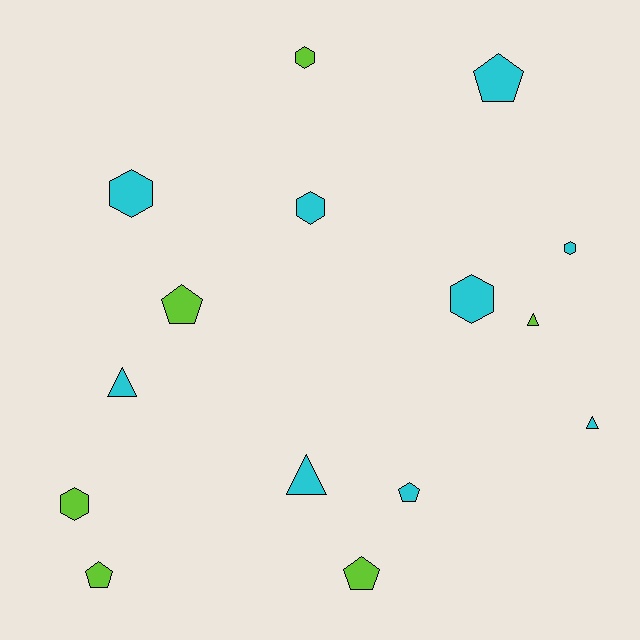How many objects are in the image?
There are 15 objects.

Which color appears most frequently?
Cyan, with 9 objects.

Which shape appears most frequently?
Hexagon, with 6 objects.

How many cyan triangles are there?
There are 3 cyan triangles.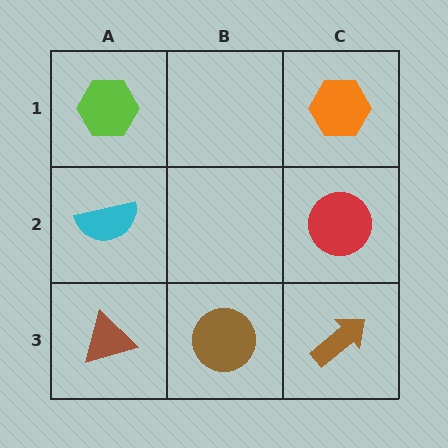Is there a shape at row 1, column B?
No, that cell is empty.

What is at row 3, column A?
A brown triangle.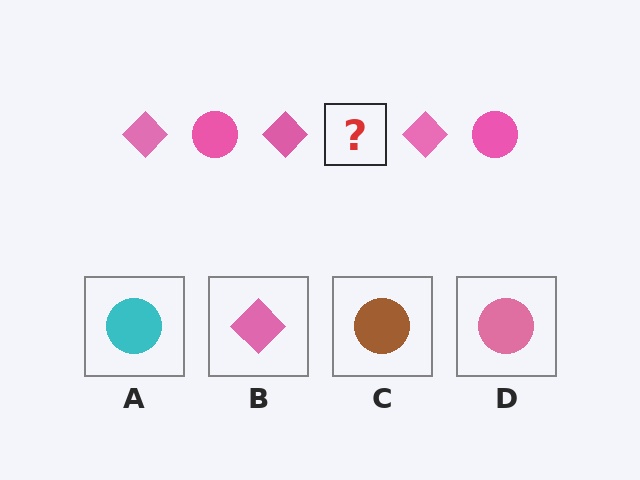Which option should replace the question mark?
Option D.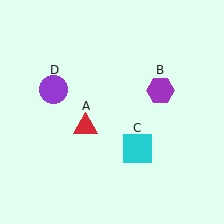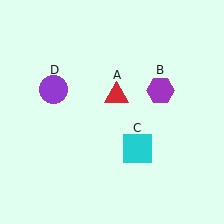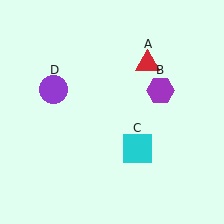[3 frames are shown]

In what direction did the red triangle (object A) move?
The red triangle (object A) moved up and to the right.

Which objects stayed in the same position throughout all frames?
Purple hexagon (object B) and cyan square (object C) and purple circle (object D) remained stationary.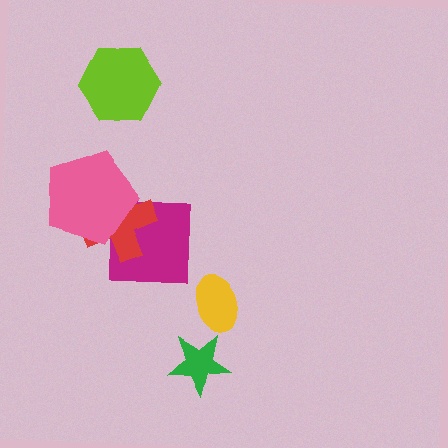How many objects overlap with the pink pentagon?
2 objects overlap with the pink pentagon.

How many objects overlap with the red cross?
2 objects overlap with the red cross.